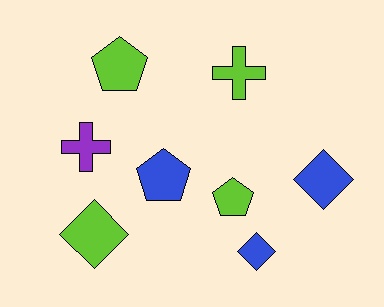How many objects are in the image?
There are 8 objects.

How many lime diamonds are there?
There is 1 lime diamond.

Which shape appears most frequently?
Diamond, with 3 objects.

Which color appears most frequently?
Lime, with 4 objects.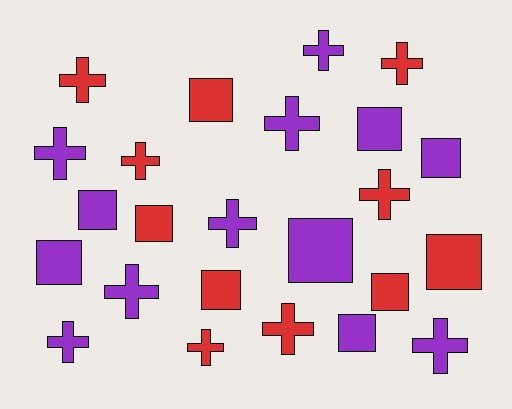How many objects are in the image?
There are 24 objects.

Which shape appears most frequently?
Cross, with 13 objects.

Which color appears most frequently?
Purple, with 13 objects.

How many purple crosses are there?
There are 7 purple crosses.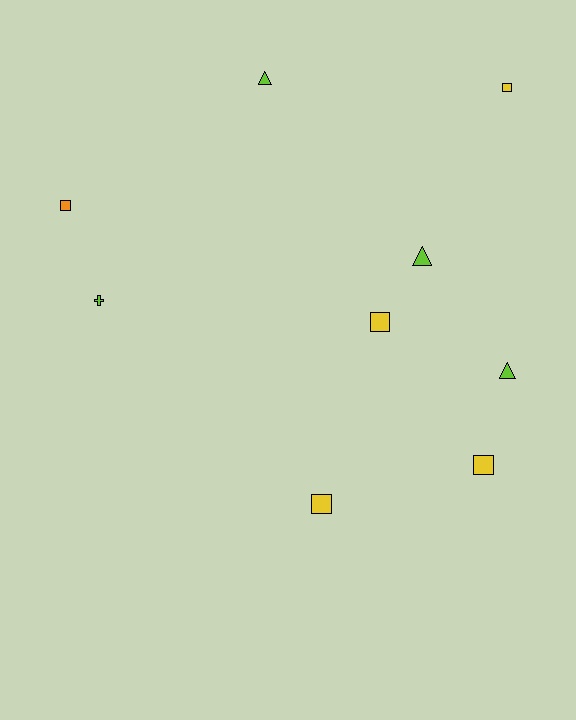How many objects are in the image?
There are 9 objects.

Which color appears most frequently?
Yellow, with 4 objects.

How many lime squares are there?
There are no lime squares.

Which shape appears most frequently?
Square, with 5 objects.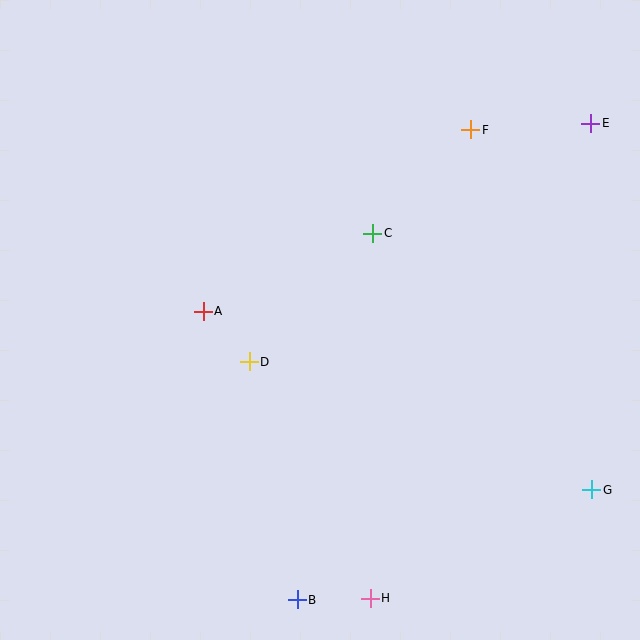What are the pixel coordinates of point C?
Point C is at (373, 233).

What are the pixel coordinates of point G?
Point G is at (592, 490).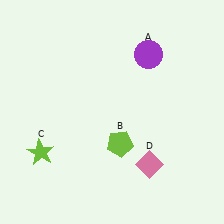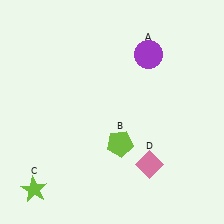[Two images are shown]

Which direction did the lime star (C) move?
The lime star (C) moved down.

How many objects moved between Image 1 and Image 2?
1 object moved between the two images.